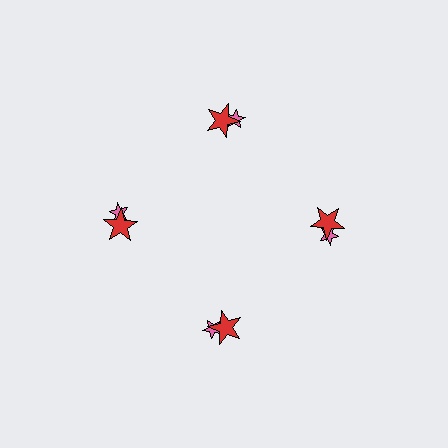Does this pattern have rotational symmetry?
Yes, this pattern has 4-fold rotational symmetry. It looks the same after rotating 90 degrees around the center.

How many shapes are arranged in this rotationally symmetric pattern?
There are 8 shapes, arranged in 4 groups of 2.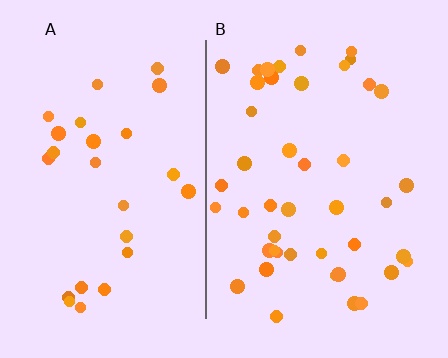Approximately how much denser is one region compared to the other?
Approximately 1.7× — region B over region A.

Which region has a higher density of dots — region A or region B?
B (the right).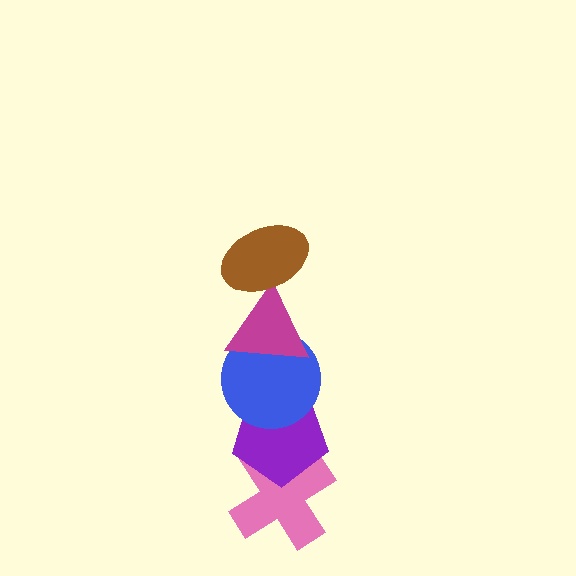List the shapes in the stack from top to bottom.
From top to bottom: the brown ellipse, the magenta triangle, the blue circle, the purple pentagon, the pink cross.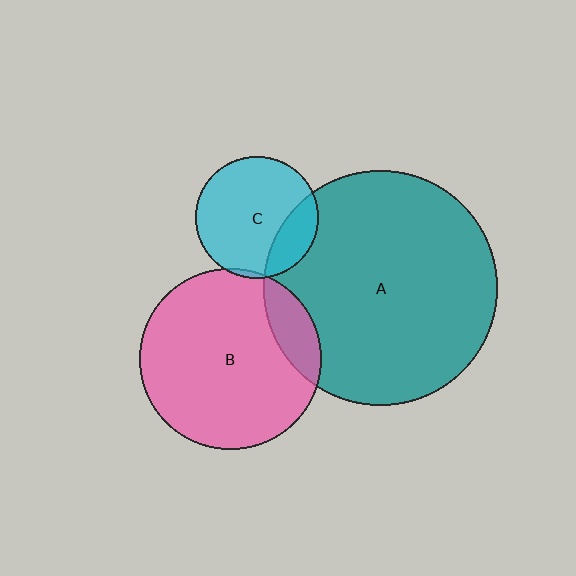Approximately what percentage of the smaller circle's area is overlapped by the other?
Approximately 20%.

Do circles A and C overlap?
Yes.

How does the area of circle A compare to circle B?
Approximately 1.7 times.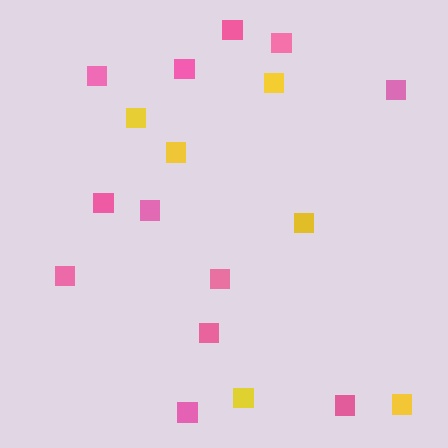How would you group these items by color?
There are 2 groups: one group of yellow squares (6) and one group of pink squares (12).